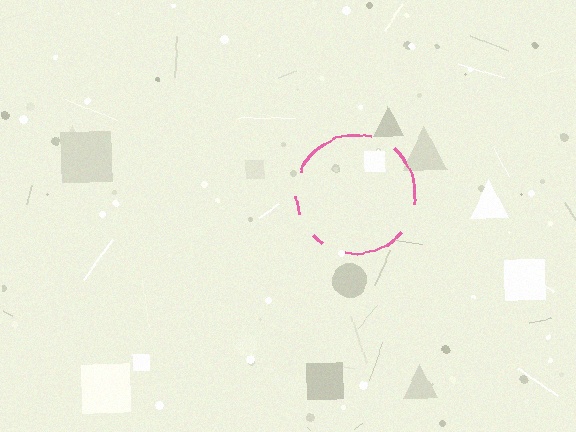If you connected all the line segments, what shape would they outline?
They would outline a circle.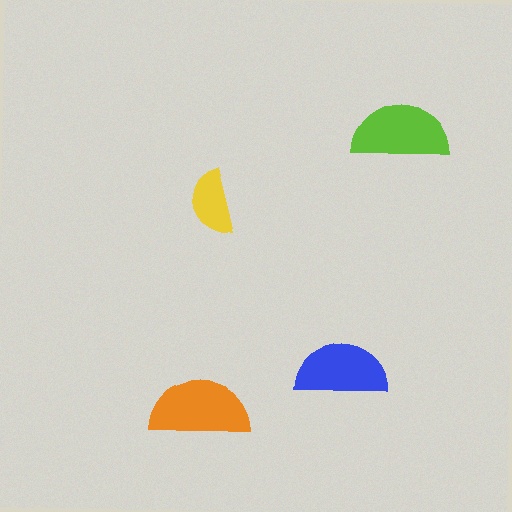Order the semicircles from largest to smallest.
the orange one, the lime one, the blue one, the yellow one.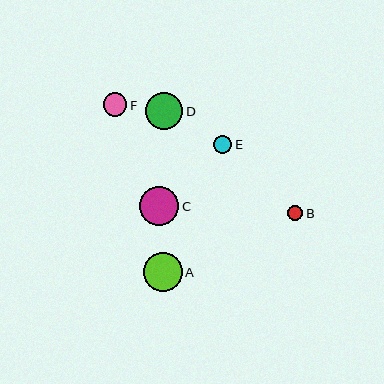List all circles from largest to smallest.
From largest to smallest: C, A, D, F, E, B.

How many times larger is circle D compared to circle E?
Circle D is approximately 2.0 times the size of circle E.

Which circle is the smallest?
Circle B is the smallest with a size of approximately 15 pixels.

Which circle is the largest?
Circle C is the largest with a size of approximately 39 pixels.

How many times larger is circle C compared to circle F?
Circle C is approximately 1.7 times the size of circle F.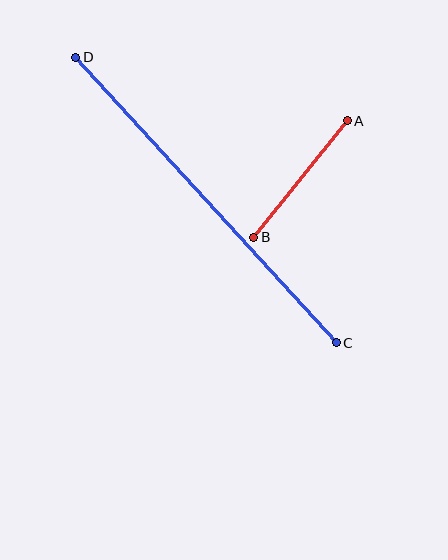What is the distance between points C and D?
The distance is approximately 386 pixels.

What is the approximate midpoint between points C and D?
The midpoint is at approximately (206, 200) pixels.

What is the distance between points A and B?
The distance is approximately 150 pixels.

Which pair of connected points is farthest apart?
Points C and D are farthest apart.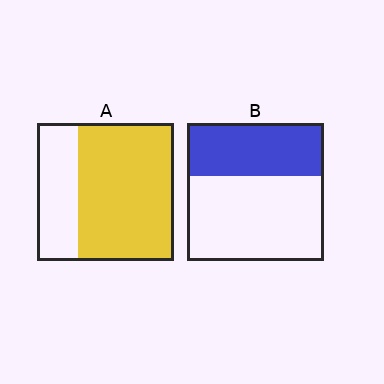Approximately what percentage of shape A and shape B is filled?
A is approximately 70% and B is approximately 40%.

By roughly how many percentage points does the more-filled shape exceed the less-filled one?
By roughly 30 percentage points (A over B).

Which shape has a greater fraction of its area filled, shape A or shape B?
Shape A.